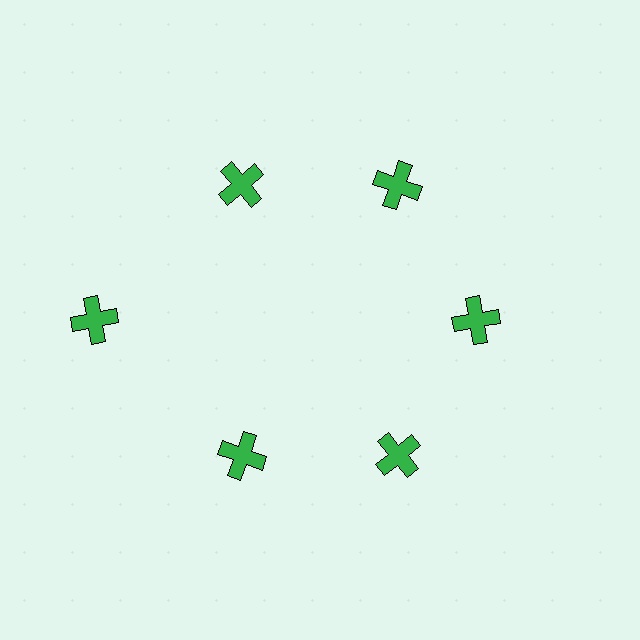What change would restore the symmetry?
The symmetry would be restored by moving it inward, back onto the ring so that all 6 crosses sit at equal angles and equal distance from the center.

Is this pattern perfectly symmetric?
No. The 6 green crosses are arranged in a ring, but one element near the 9 o'clock position is pushed outward from the center, breaking the 6-fold rotational symmetry.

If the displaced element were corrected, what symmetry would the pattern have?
It would have 6-fold rotational symmetry — the pattern would map onto itself every 60 degrees.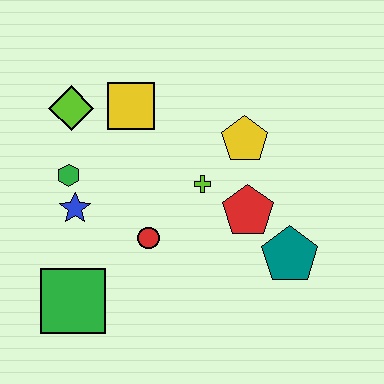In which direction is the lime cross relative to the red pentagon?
The lime cross is to the left of the red pentagon.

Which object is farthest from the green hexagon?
The teal pentagon is farthest from the green hexagon.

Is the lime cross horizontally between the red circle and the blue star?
No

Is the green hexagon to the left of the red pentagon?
Yes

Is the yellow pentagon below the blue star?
No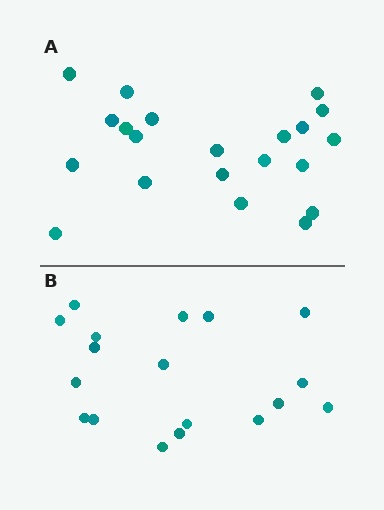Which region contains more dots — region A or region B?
Region A (the top region) has more dots.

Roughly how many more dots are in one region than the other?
Region A has just a few more — roughly 2 or 3 more dots than region B.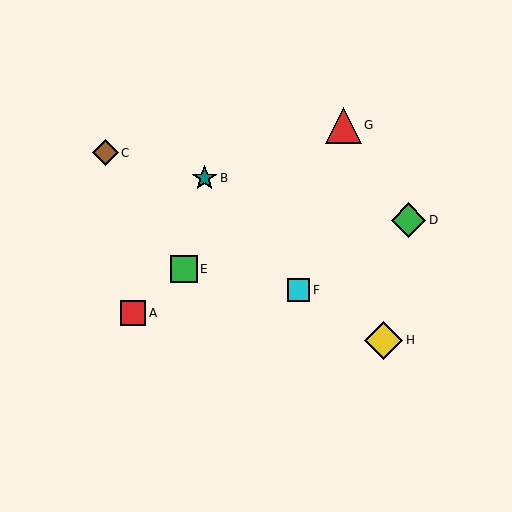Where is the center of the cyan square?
The center of the cyan square is at (299, 290).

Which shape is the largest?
The yellow diamond (labeled H) is the largest.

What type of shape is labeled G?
Shape G is a red triangle.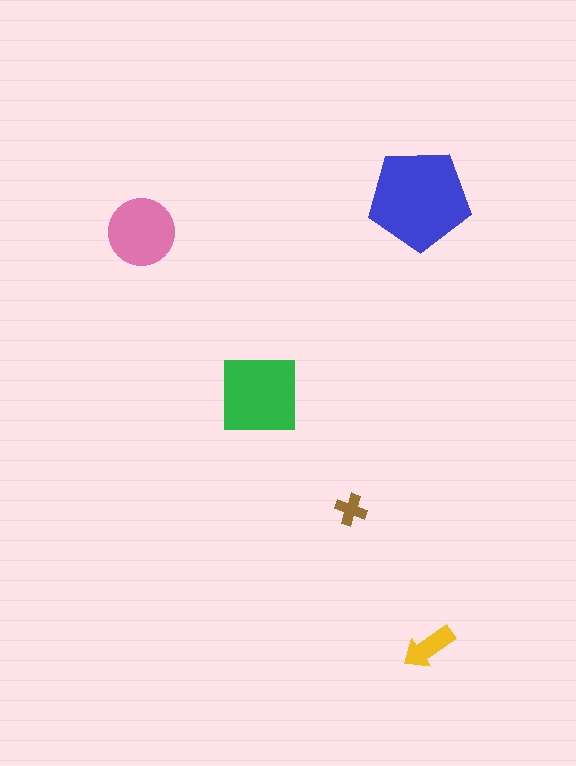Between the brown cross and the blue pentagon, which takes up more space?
The blue pentagon.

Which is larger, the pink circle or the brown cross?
The pink circle.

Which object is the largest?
The blue pentagon.